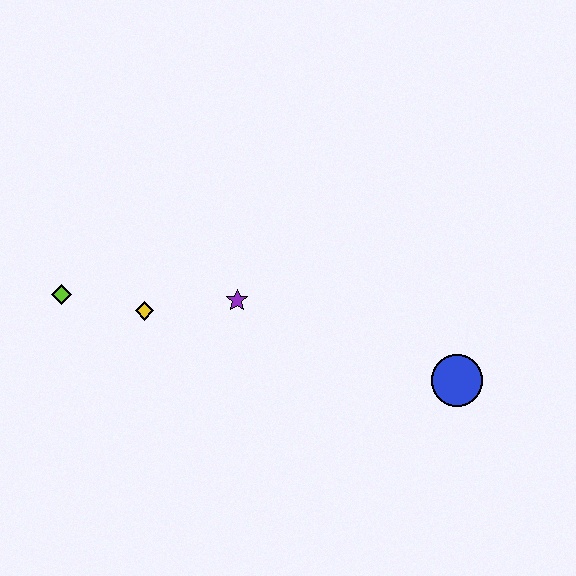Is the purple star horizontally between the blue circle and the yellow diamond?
Yes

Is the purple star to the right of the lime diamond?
Yes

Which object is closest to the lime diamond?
The yellow diamond is closest to the lime diamond.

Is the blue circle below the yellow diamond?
Yes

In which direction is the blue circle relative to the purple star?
The blue circle is to the right of the purple star.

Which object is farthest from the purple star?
The blue circle is farthest from the purple star.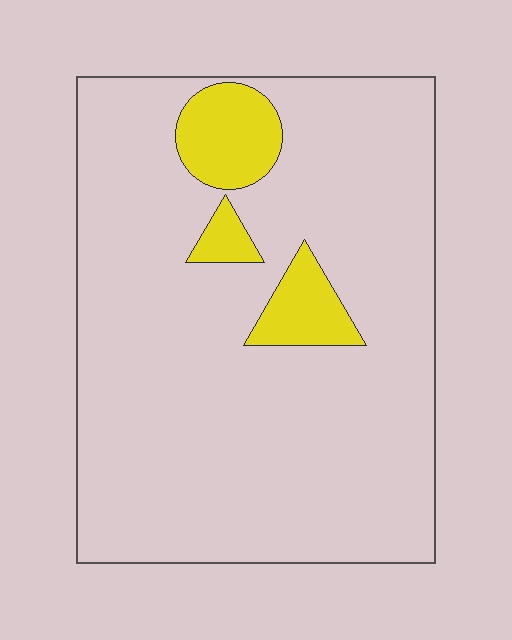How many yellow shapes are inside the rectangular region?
3.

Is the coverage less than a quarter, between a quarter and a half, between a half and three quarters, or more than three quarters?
Less than a quarter.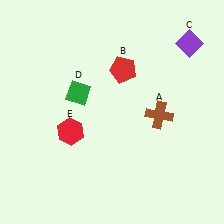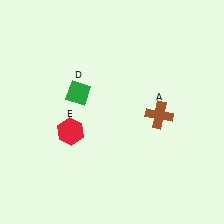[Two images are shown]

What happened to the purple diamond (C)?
The purple diamond (C) was removed in Image 2. It was in the top-right area of Image 1.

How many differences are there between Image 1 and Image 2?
There are 2 differences between the two images.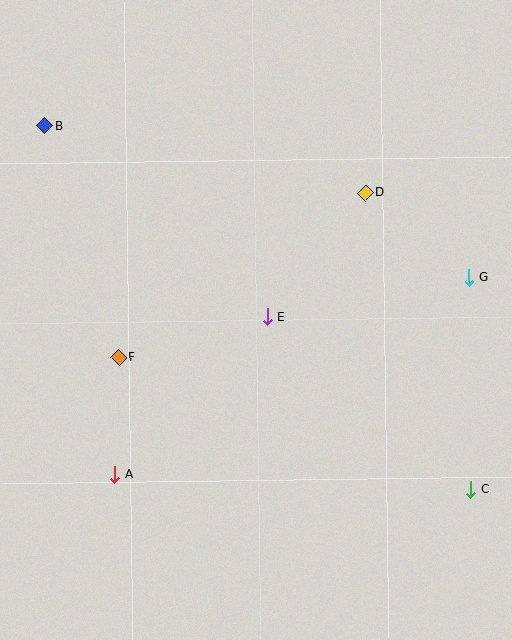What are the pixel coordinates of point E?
Point E is at (267, 317).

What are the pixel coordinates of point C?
Point C is at (471, 489).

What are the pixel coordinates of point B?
Point B is at (45, 125).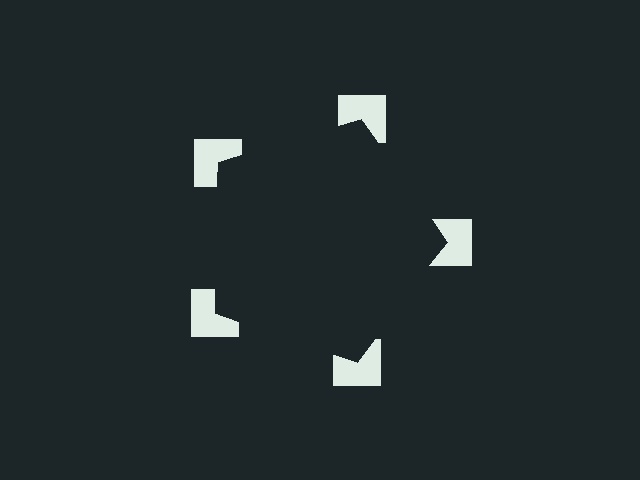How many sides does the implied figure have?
5 sides.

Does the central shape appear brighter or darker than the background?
It typically appears slightly darker than the background, even though no actual brightness change is drawn.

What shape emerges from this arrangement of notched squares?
An illusory pentagon — its edges are inferred from the aligned wedge cuts in the notched squares, not physically drawn.